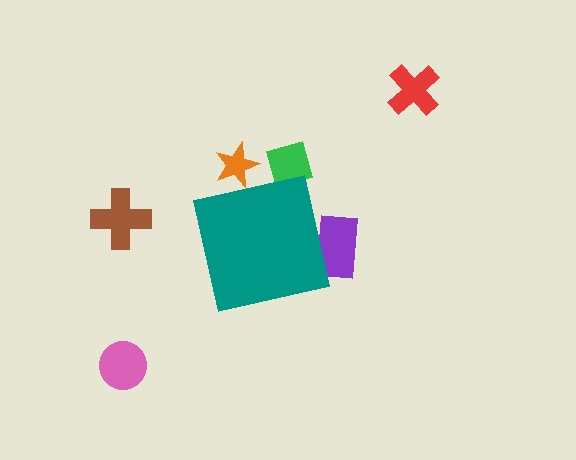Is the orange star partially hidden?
Yes, the orange star is partially hidden behind the teal square.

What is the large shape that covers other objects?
A teal square.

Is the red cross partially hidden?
No, the red cross is fully visible.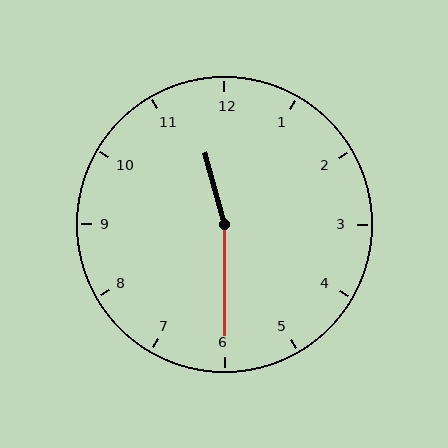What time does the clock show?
11:30.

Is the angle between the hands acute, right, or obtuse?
It is obtuse.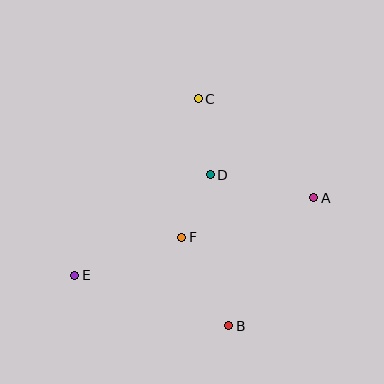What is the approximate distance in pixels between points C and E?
The distance between C and E is approximately 215 pixels.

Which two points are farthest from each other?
Points A and E are farthest from each other.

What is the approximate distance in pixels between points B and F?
The distance between B and F is approximately 100 pixels.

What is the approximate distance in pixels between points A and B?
The distance between A and B is approximately 153 pixels.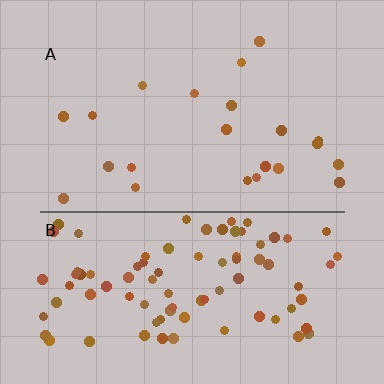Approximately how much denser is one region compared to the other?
Approximately 4.1× — region B over region A.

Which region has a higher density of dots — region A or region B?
B (the bottom).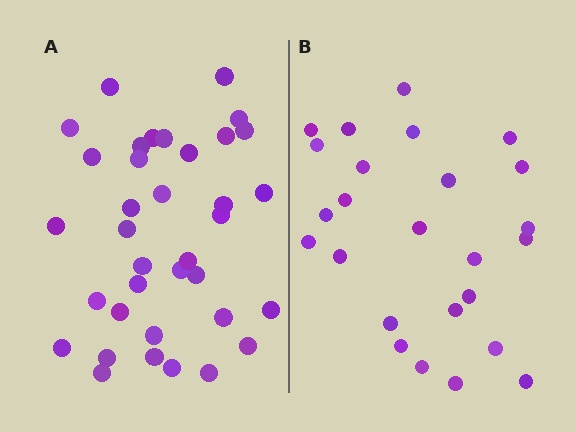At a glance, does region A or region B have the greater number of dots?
Region A (the left region) has more dots.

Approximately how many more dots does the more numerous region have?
Region A has roughly 12 or so more dots than region B.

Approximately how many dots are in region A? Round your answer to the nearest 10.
About 40 dots. (The exact count is 36, which rounds to 40.)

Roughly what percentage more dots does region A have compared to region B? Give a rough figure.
About 45% more.